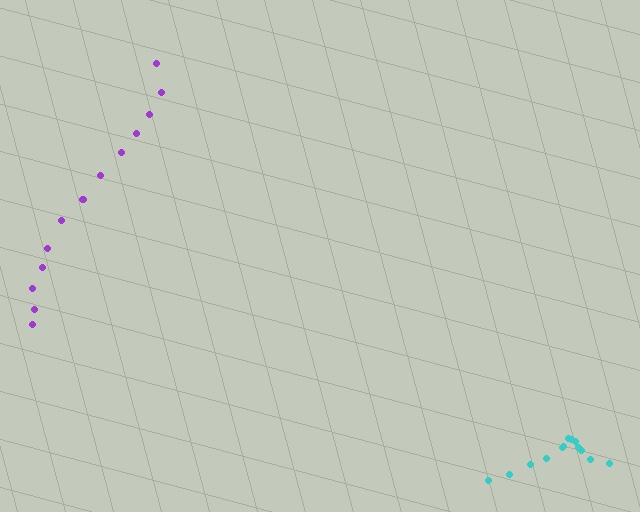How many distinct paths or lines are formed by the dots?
There are 2 distinct paths.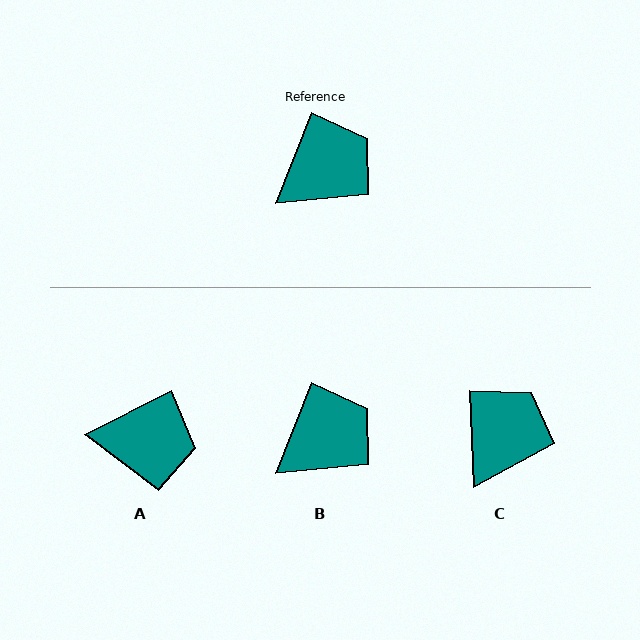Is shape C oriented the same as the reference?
No, it is off by about 23 degrees.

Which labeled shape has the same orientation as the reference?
B.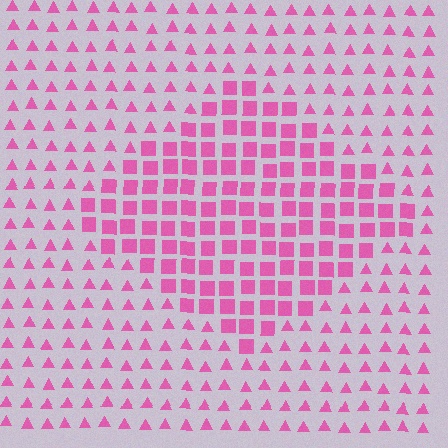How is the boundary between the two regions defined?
The boundary is defined by a change in element shape: squares inside vs. triangles outside. All elements share the same color and spacing.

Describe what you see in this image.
The image is filled with small pink elements arranged in a uniform grid. A diamond-shaped region contains squares, while the surrounding area contains triangles. The boundary is defined purely by the change in element shape.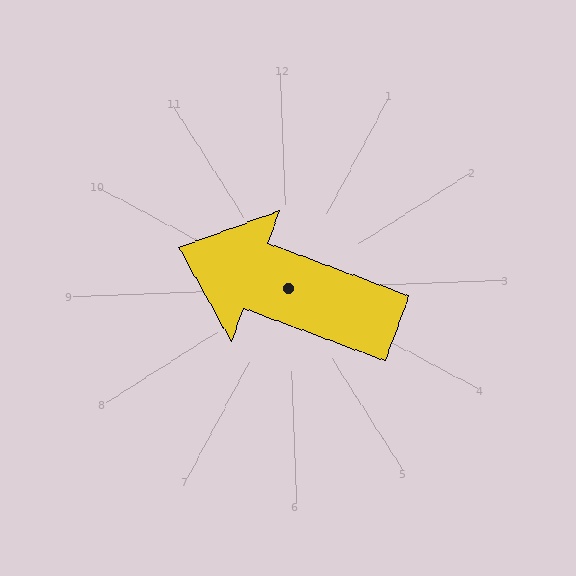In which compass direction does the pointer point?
West.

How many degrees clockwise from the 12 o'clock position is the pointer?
Approximately 292 degrees.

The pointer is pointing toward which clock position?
Roughly 10 o'clock.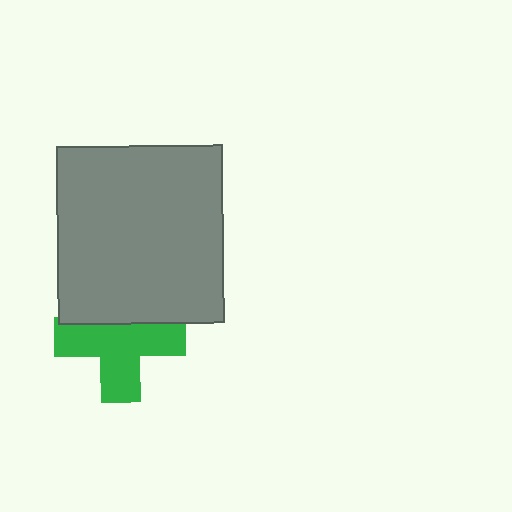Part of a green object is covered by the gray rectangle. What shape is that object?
It is a cross.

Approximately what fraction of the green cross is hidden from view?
Roughly 32% of the green cross is hidden behind the gray rectangle.